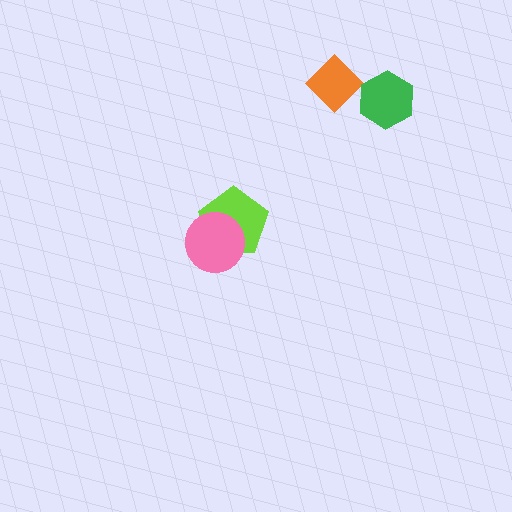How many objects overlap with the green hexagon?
0 objects overlap with the green hexagon.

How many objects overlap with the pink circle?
1 object overlaps with the pink circle.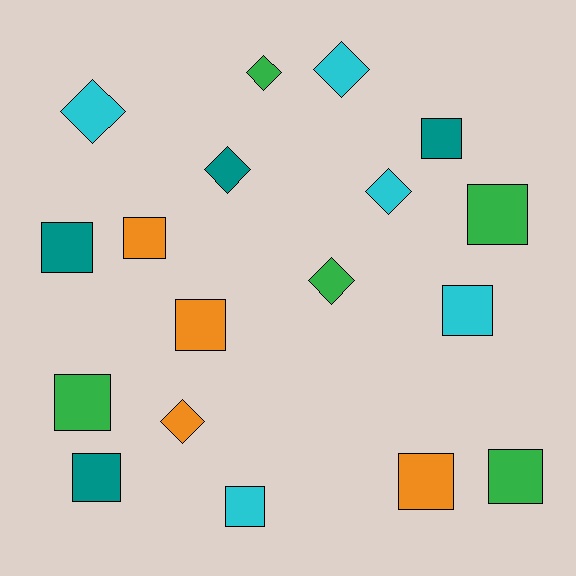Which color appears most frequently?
Green, with 5 objects.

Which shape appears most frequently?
Square, with 11 objects.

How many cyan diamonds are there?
There are 3 cyan diamonds.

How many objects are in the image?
There are 18 objects.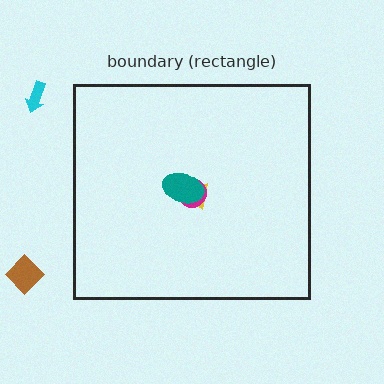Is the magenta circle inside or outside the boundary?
Inside.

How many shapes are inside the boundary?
3 inside, 2 outside.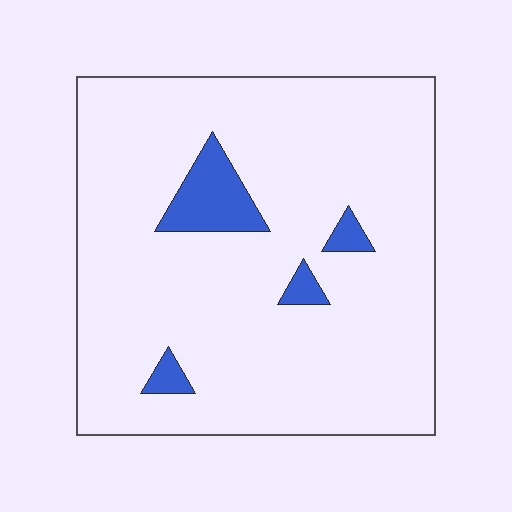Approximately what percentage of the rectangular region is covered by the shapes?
Approximately 10%.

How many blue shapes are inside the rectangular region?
4.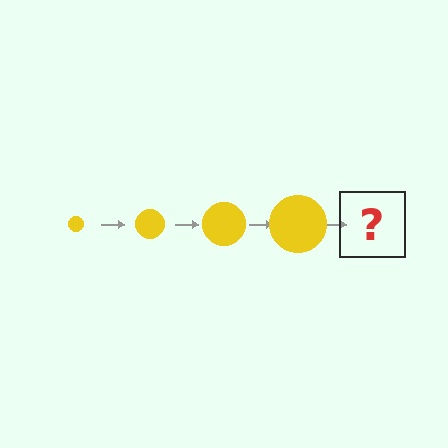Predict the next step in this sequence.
The next step is a yellow circle, larger than the previous one.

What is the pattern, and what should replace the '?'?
The pattern is that the circle gets progressively larger each step. The '?' should be a yellow circle, larger than the previous one.